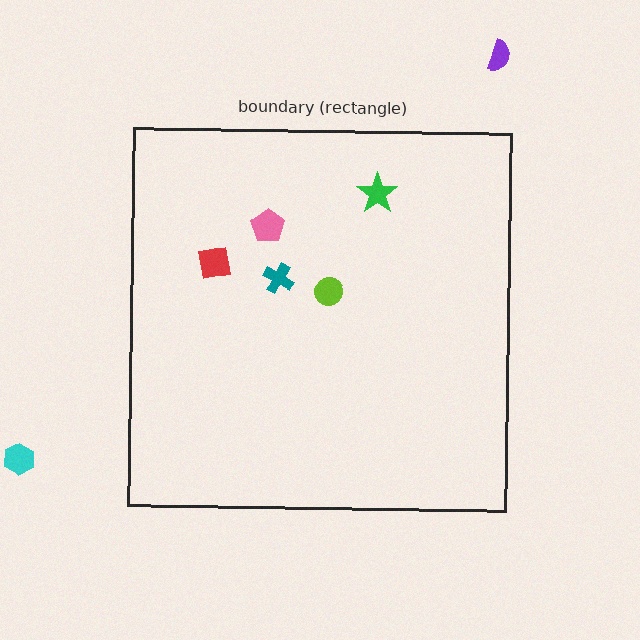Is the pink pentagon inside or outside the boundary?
Inside.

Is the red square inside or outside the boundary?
Inside.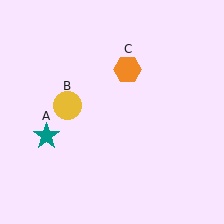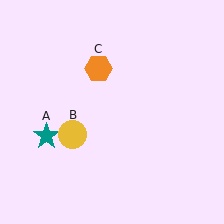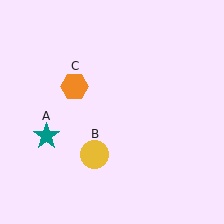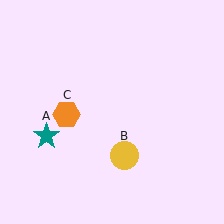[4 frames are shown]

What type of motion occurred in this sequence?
The yellow circle (object B), orange hexagon (object C) rotated counterclockwise around the center of the scene.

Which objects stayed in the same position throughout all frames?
Teal star (object A) remained stationary.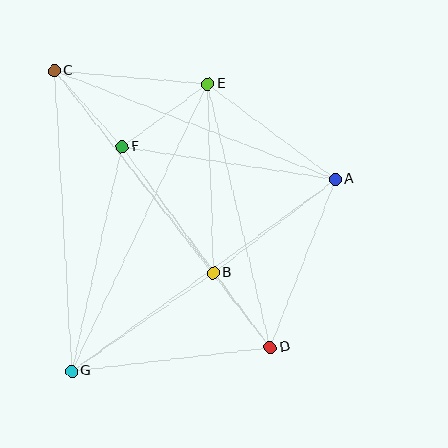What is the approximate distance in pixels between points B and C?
The distance between B and C is approximately 258 pixels.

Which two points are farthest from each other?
Points C and D are farthest from each other.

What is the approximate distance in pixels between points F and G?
The distance between F and G is approximately 230 pixels.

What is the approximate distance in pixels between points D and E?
The distance between D and E is approximately 271 pixels.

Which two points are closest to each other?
Points B and D are closest to each other.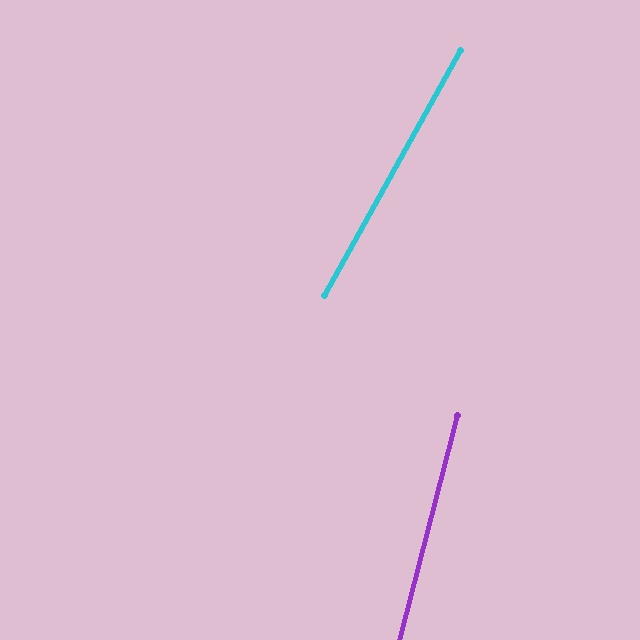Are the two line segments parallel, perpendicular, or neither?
Neither parallel nor perpendicular — they differ by about 14°.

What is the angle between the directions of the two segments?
Approximately 14 degrees.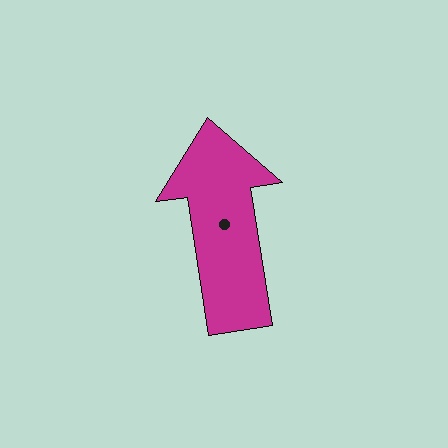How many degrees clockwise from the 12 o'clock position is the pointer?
Approximately 351 degrees.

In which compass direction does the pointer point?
North.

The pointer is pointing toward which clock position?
Roughly 12 o'clock.